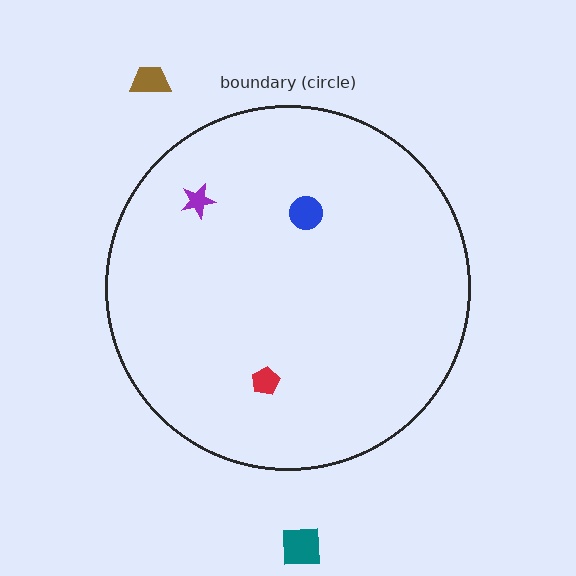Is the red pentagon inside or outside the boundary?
Inside.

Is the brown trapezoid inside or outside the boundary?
Outside.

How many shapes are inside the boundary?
3 inside, 2 outside.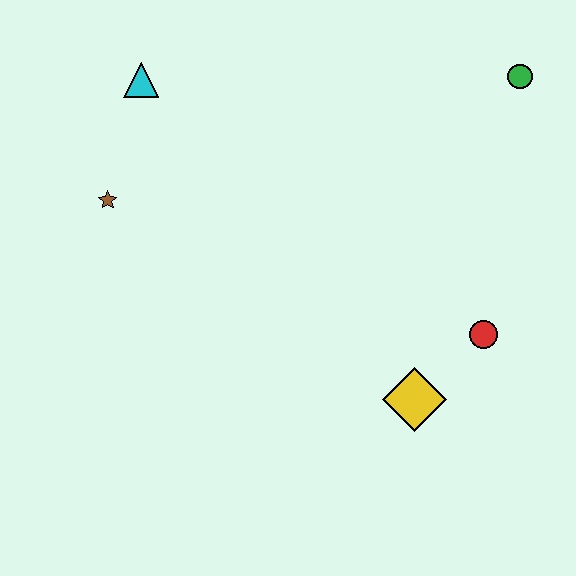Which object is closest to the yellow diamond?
The red circle is closest to the yellow diamond.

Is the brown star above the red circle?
Yes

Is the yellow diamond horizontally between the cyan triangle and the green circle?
Yes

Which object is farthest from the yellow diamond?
The cyan triangle is farthest from the yellow diamond.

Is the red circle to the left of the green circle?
Yes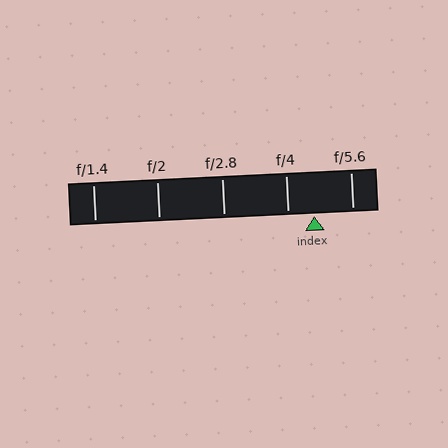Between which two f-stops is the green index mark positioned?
The index mark is between f/4 and f/5.6.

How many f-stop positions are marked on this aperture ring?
There are 5 f-stop positions marked.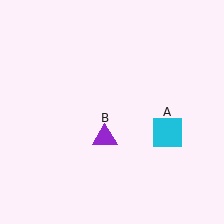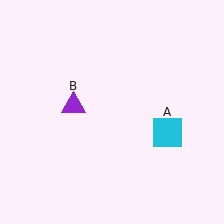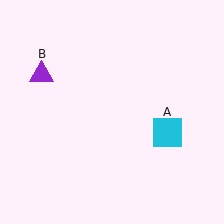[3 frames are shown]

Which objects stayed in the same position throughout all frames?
Cyan square (object A) remained stationary.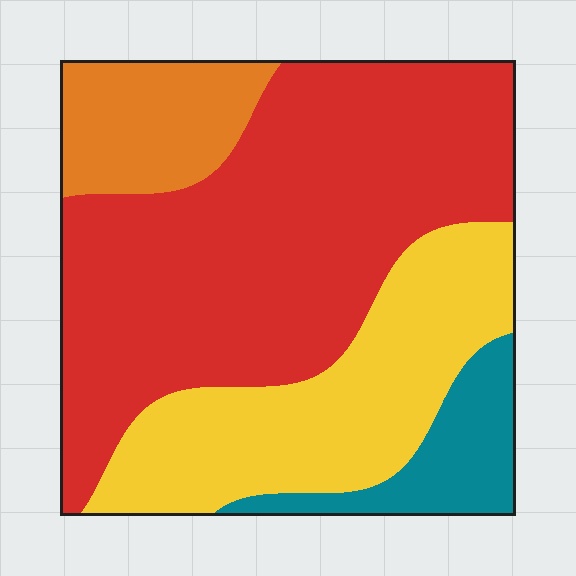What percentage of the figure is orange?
Orange takes up about one eighth (1/8) of the figure.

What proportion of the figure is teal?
Teal takes up about one tenth (1/10) of the figure.